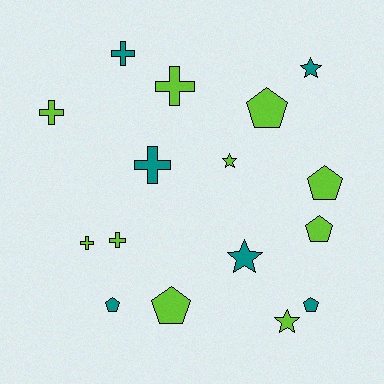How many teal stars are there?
There are 2 teal stars.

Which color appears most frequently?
Lime, with 10 objects.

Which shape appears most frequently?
Pentagon, with 6 objects.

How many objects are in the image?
There are 16 objects.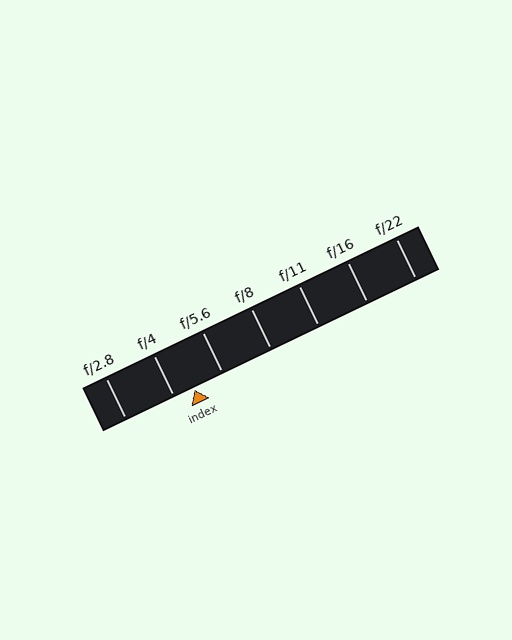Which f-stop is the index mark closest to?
The index mark is closest to f/4.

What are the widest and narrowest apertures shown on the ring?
The widest aperture shown is f/2.8 and the narrowest is f/22.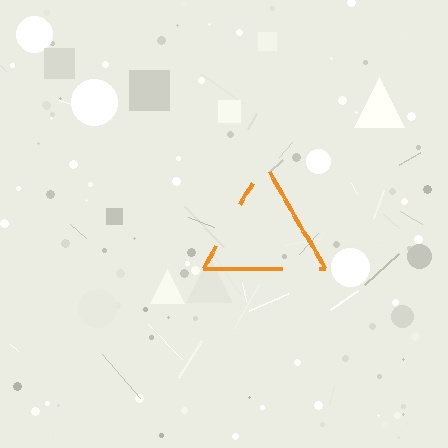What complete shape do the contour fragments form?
The contour fragments form a triangle.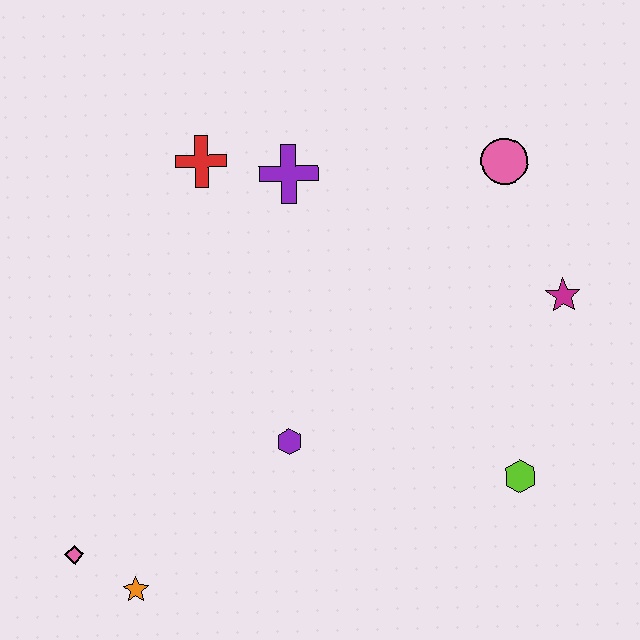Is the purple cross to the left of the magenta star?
Yes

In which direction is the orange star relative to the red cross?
The orange star is below the red cross.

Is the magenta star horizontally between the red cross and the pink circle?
No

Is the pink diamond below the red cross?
Yes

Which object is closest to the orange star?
The pink diamond is closest to the orange star.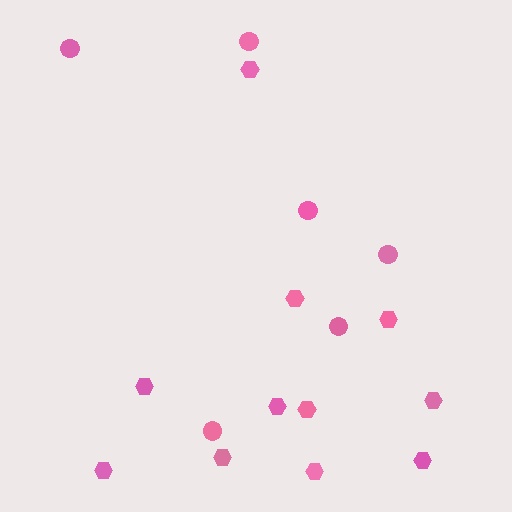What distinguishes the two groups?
There are 2 groups: one group of circles (6) and one group of hexagons (11).